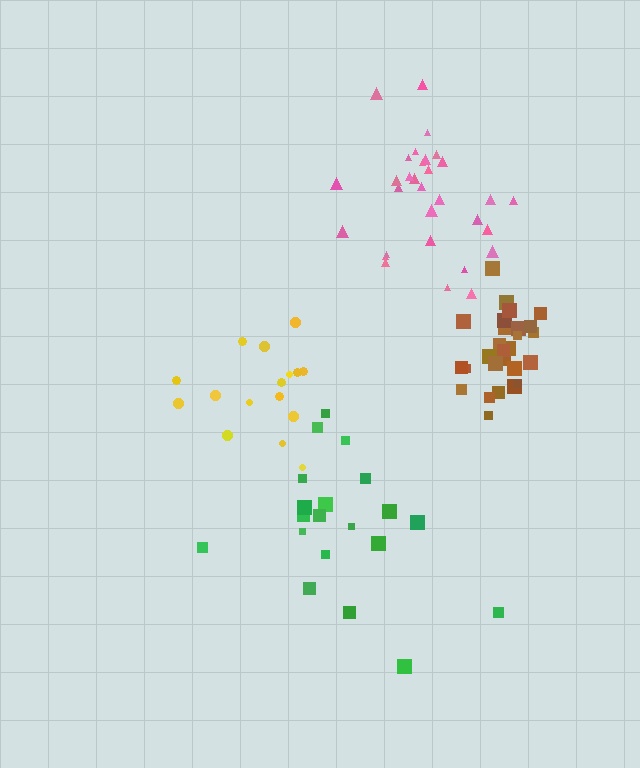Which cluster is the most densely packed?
Brown.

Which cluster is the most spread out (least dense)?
Green.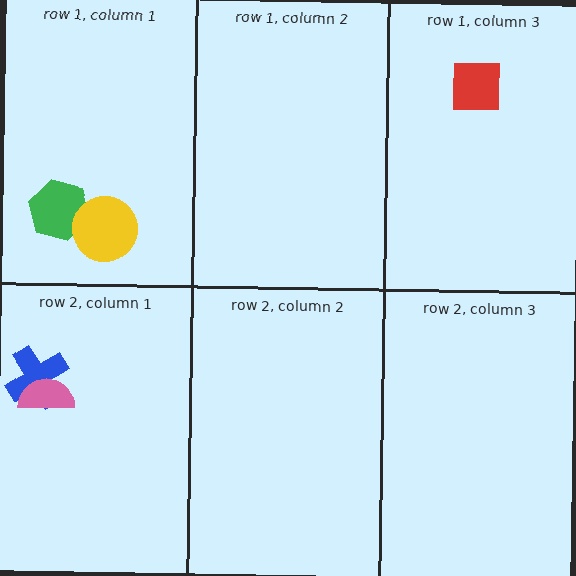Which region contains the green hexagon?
The row 1, column 1 region.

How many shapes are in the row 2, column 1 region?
2.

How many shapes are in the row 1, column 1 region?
2.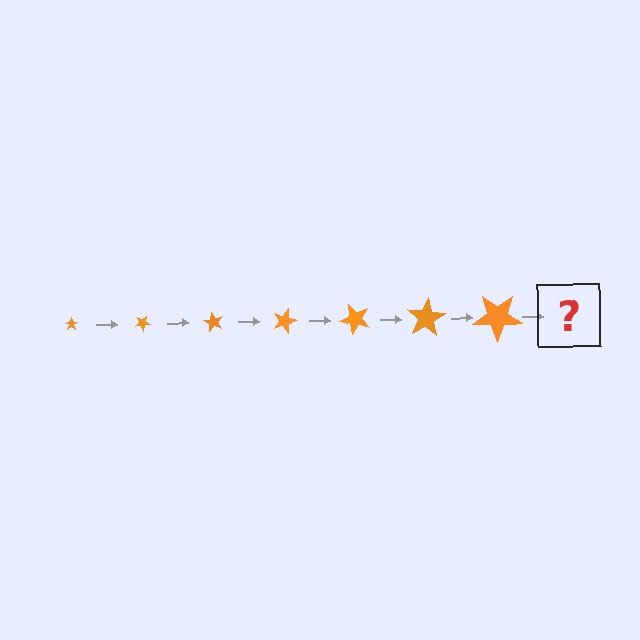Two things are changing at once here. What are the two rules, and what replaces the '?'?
The two rules are that the star grows larger each step and it rotates 30 degrees each step. The '?' should be a star, larger than the previous one and rotated 210 degrees from the start.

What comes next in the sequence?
The next element should be a star, larger than the previous one and rotated 210 degrees from the start.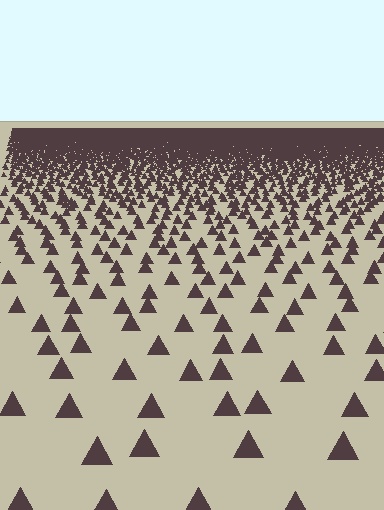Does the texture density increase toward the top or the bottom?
Density increases toward the top.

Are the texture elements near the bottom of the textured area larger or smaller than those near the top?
Larger. Near the bottom, elements are closer to the viewer and appear at a bigger on-screen size.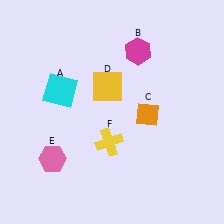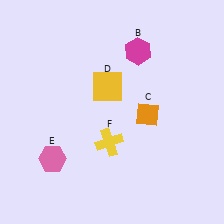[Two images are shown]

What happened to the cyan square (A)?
The cyan square (A) was removed in Image 2. It was in the top-left area of Image 1.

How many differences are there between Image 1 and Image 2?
There is 1 difference between the two images.